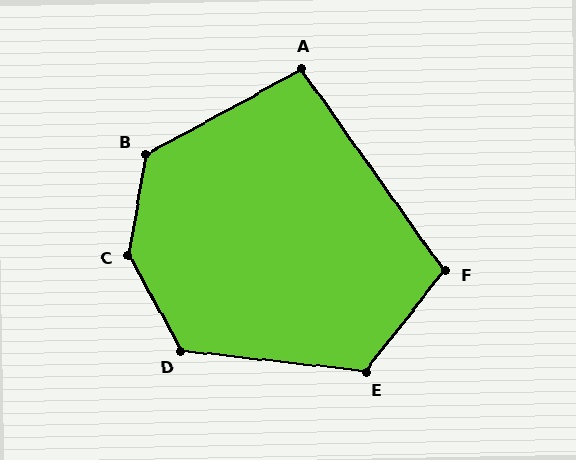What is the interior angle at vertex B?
Approximately 128 degrees (obtuse).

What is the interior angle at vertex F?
Approximately 107 degrees (obtuse).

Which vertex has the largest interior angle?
C, at approximately 142 degrees.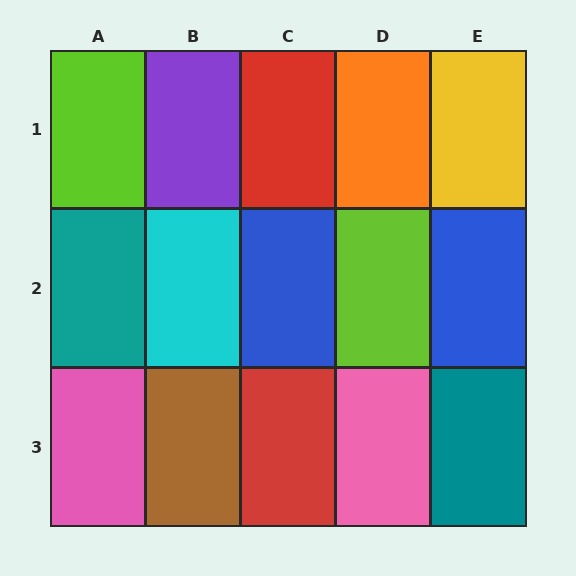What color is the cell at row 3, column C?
Red.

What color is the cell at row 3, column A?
Pink.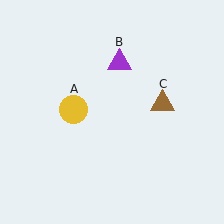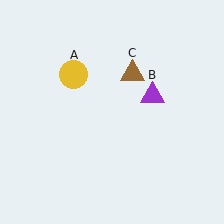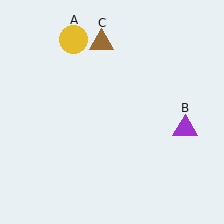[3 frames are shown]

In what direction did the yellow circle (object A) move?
The yellow circle (object A) moved up.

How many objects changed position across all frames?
3 objects changed position: yellow circle (object A), purple triangle (object B), brown triangle (object C).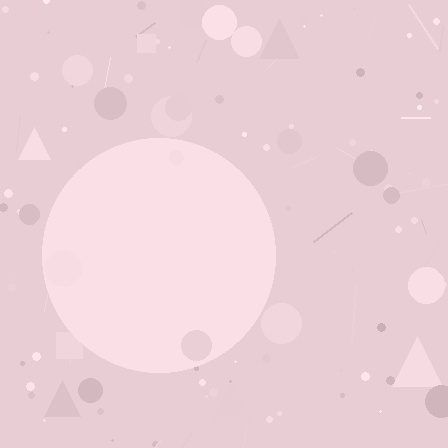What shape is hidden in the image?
A circle is hidden in the image.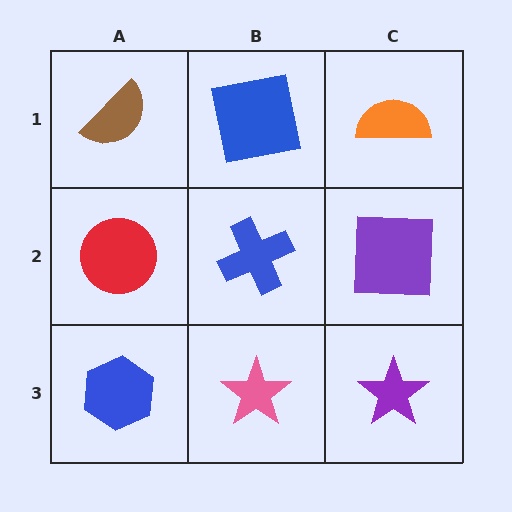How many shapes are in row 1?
3 shapes.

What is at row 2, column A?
A red circle.